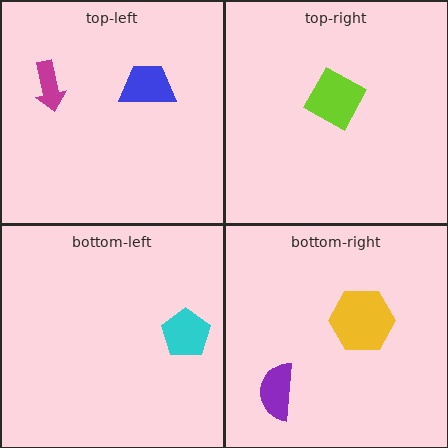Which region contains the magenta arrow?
The top-left region.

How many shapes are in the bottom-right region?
2.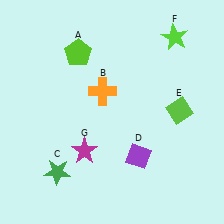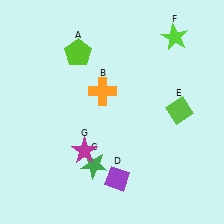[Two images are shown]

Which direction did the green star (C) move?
The green star (C) moved right.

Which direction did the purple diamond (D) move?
The purple diamond (D) moved down.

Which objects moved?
The objects that moved are: the green star (C), the purple diamond (D).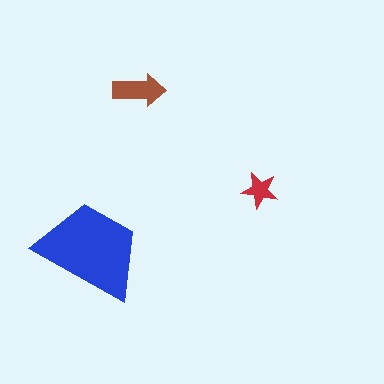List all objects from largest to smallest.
The blue trapezoid, the brown arrow, the red star.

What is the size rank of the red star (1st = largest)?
3rd.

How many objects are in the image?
There are 3 objects in the image.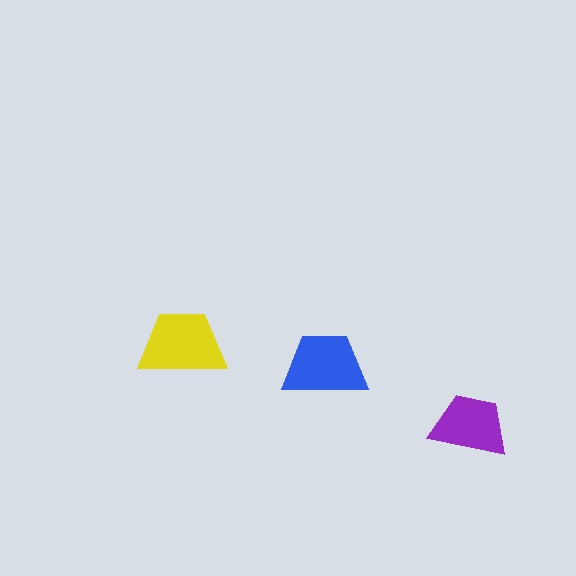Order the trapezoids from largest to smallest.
the yellow one, the blue one, the purple one.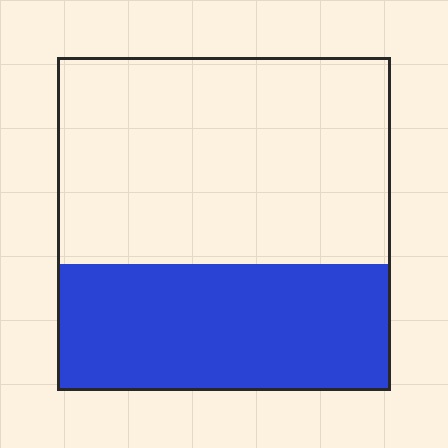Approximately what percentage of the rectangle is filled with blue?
Approximately 40%.